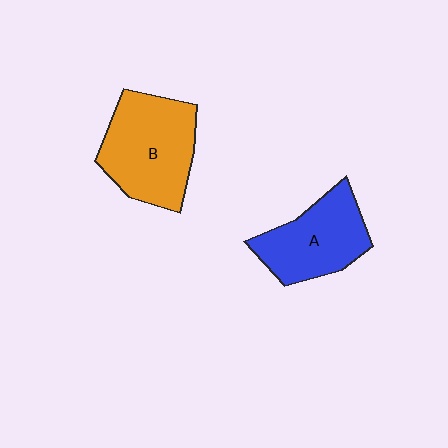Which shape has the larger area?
Shape B (orange).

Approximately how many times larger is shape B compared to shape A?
Approximately 1.2 times.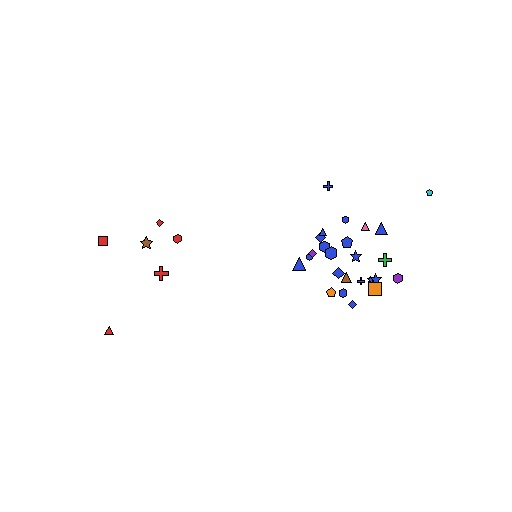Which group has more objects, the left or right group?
The right group.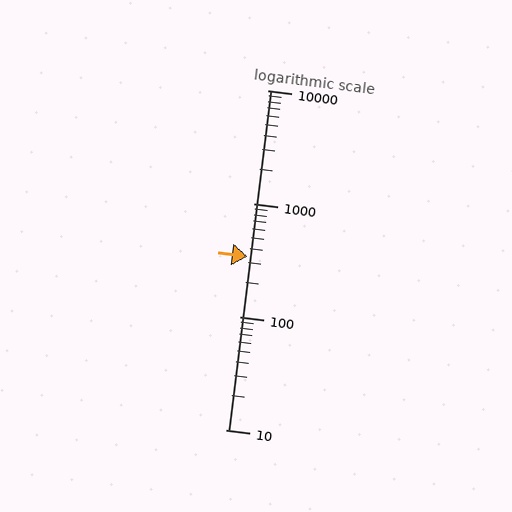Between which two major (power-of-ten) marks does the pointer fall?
The pointer is between 100 and 1000.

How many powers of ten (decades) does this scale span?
The scale spans 3 decades, from 10 to 10000.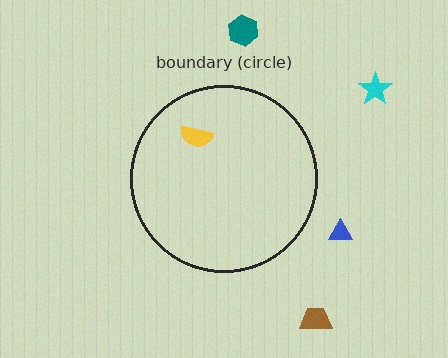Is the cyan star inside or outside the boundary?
Outside.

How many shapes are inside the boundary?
1 inside, 4 outside.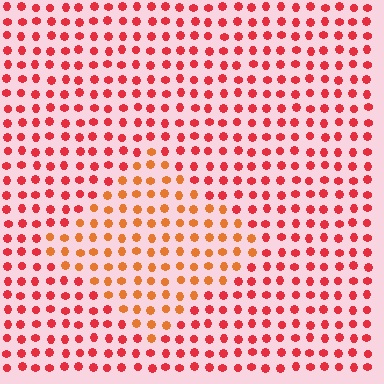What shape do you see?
I see a diamond.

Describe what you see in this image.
The image is filled with small red elements in a uniform arrangement. A diamond-shaped region is visible where the elements are tinted to a slightly different hue, forming a subtle color boundary.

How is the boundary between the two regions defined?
The boundary is defined purely by a slight shift in hue (about 30 degrees). Spacing, size, and orientation are identical on both sides.